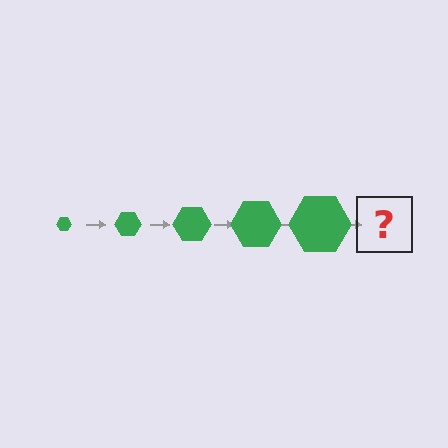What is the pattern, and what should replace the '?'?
The pattern is that the hexagon gets progressively larger each step. The '?' should be a green hexagon, larger than the previous one.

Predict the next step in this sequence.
The next step is a green hexagon, larger than the previous one.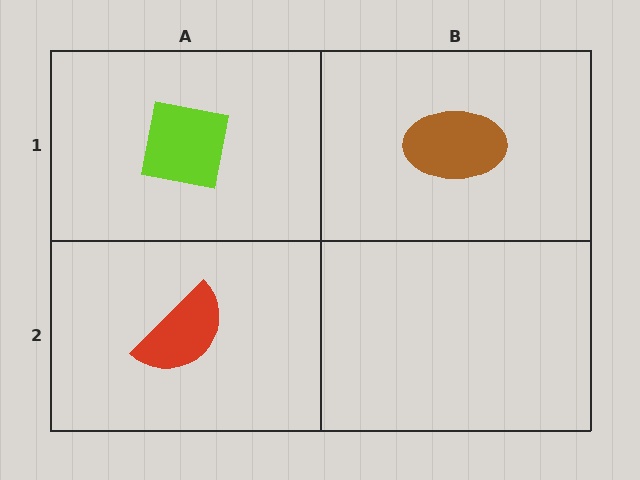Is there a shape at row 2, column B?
No, that cell is empty.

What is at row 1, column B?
A brown ellipse.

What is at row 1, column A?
A lime square.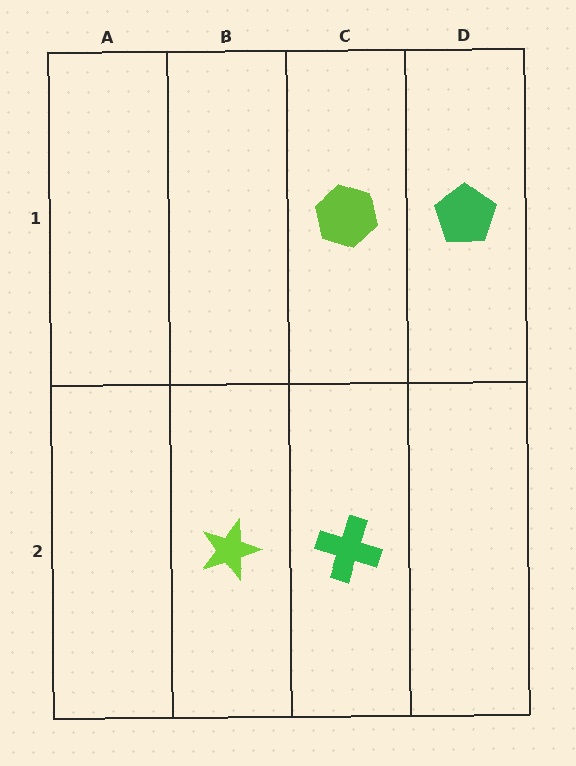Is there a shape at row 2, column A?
No, that cell is empty.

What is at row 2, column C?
A green cross.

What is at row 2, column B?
A lime star.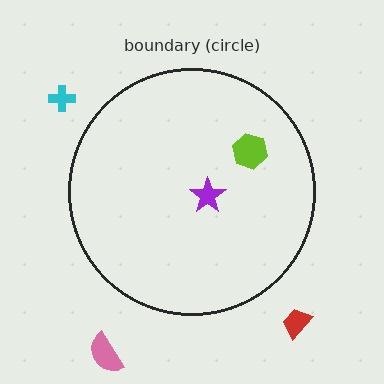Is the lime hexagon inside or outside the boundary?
Inside.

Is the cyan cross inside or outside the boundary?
Outside.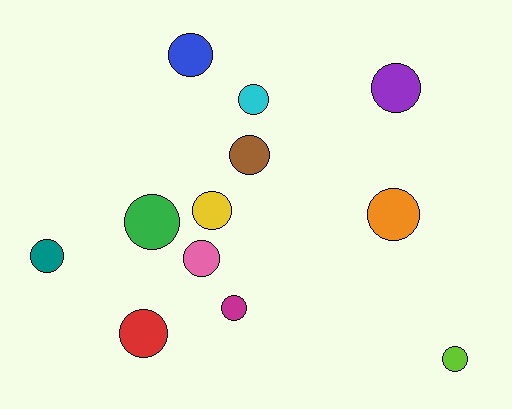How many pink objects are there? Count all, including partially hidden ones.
There is 1 pink object.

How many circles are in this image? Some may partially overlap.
There are 12 circles.